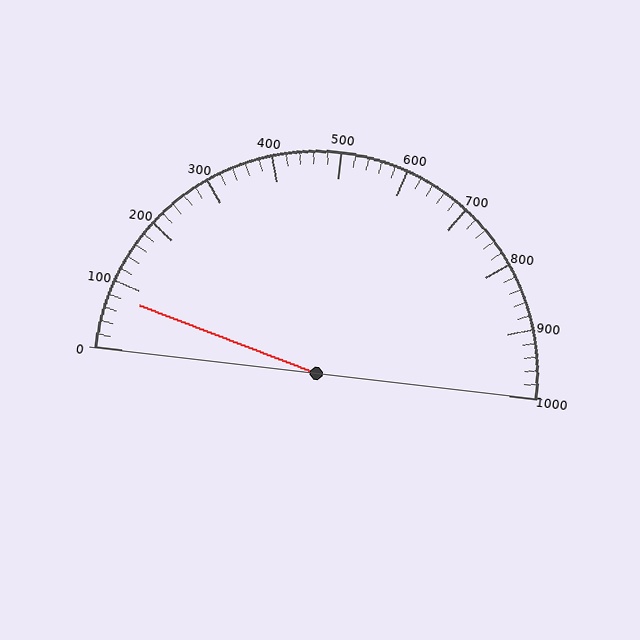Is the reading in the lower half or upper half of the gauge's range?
The reading is in the lower half of the range (0 to 1000).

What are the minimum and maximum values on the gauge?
The gauge ranges from 0 to 1000.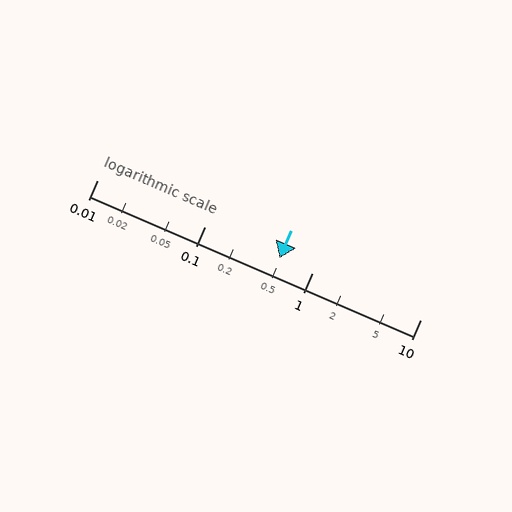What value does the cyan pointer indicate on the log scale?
The pointer indicates approximately 0.49.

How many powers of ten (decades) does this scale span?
The scale spans 3 decades, from 0.01 to 10.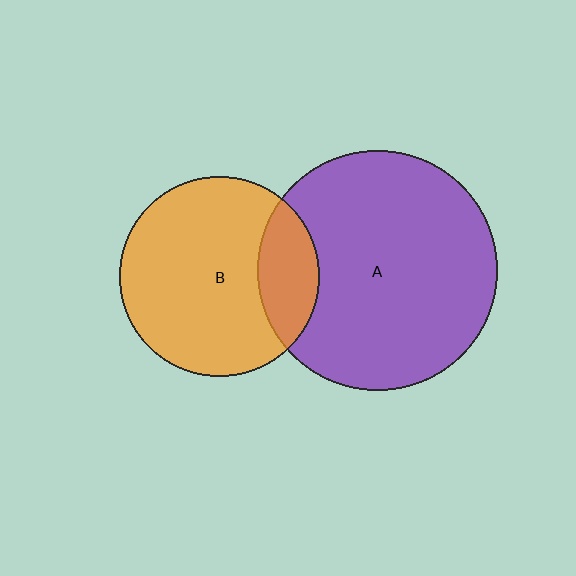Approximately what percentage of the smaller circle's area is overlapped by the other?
Approximately 20%.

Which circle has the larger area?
Circle A (purple).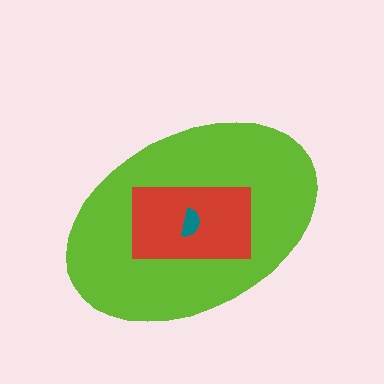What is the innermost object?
The teal semicircle.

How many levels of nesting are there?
3.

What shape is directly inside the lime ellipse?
The red rectangle.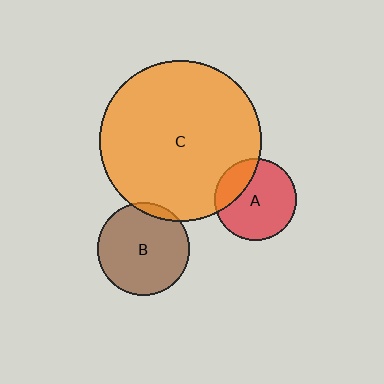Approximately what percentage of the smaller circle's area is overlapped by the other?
Approximately 25%.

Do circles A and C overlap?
Yes.